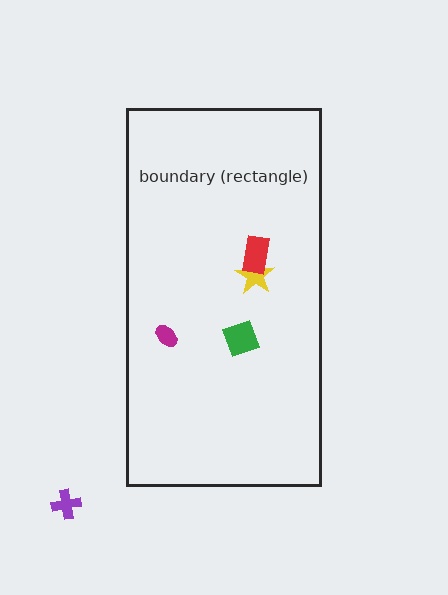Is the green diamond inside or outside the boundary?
Inside.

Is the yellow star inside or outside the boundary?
Inside.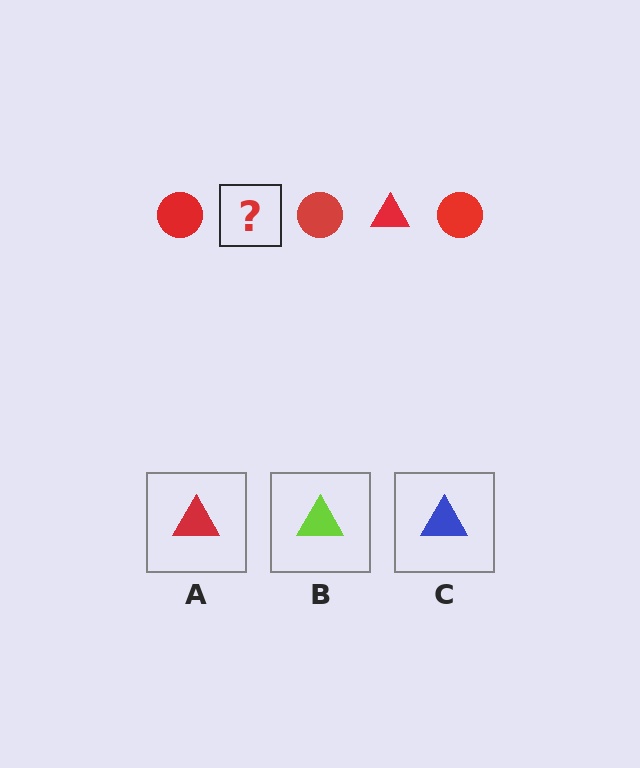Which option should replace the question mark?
Option A.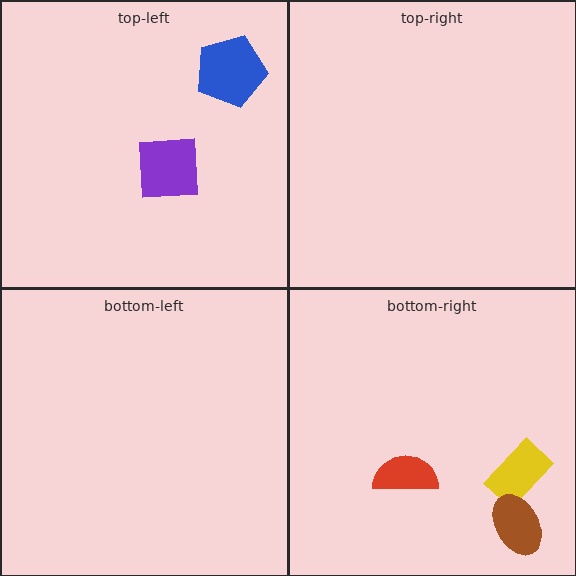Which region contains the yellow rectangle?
The bottom-right region.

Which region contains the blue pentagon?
The top-left region.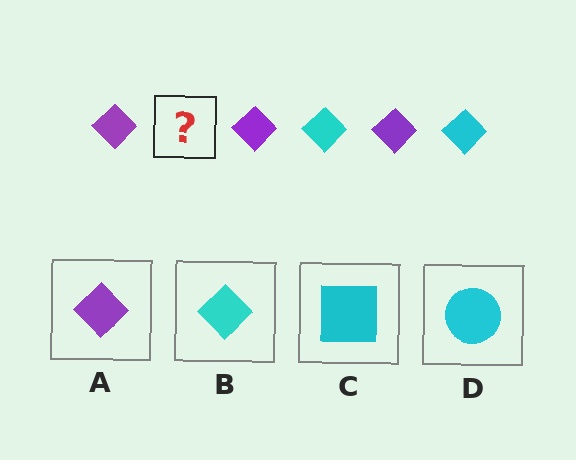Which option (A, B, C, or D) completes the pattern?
B.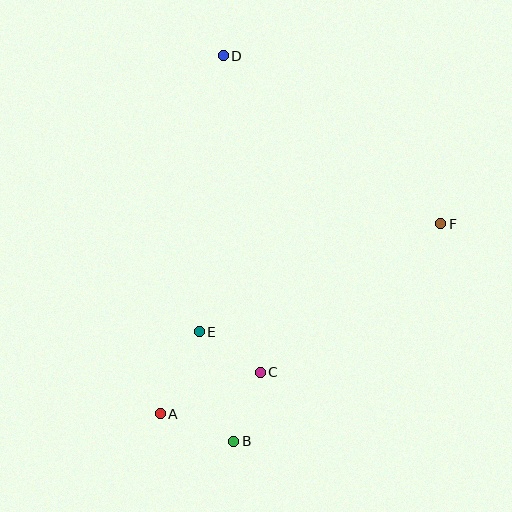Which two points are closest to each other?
Points C and E are closest to each other.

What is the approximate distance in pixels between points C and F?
The distance between C and F is approximately 234 pixels.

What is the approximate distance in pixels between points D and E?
The distance between D and E is approximately 277 pixels.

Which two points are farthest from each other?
Points B and D are farthest from each other.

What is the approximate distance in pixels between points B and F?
The distance between B and F is approximately 300 pixels.